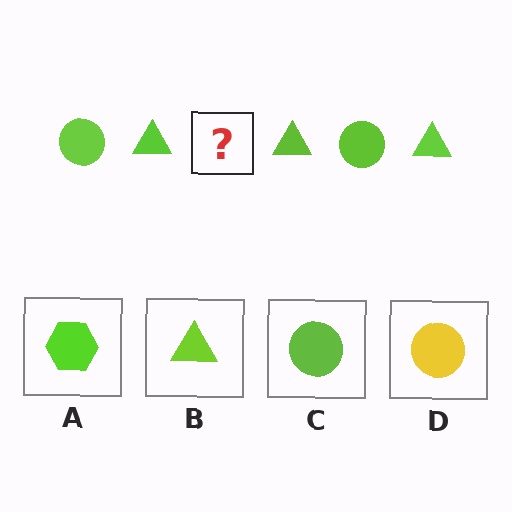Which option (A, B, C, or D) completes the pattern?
C.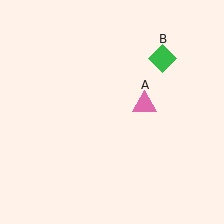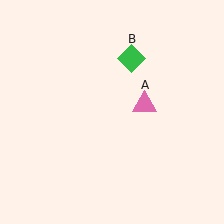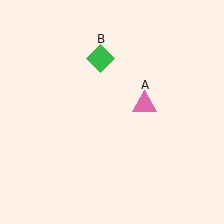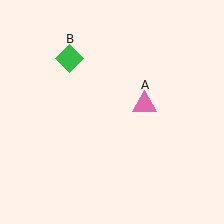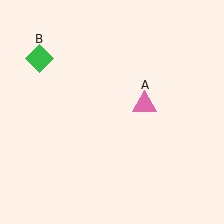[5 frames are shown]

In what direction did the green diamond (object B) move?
The green diamond (object B) moved left.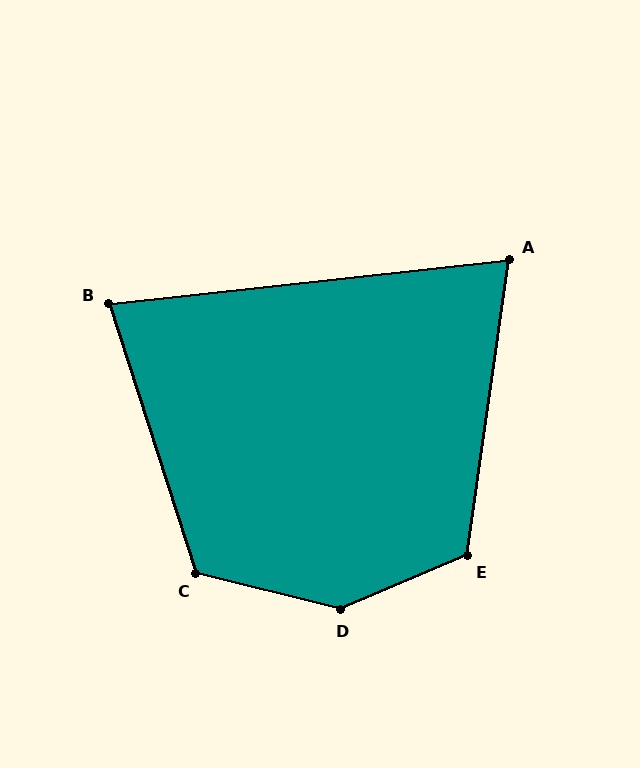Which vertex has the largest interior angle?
D, at approximately 143 degrees.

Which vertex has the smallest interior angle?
A, at approximately 76 degrees.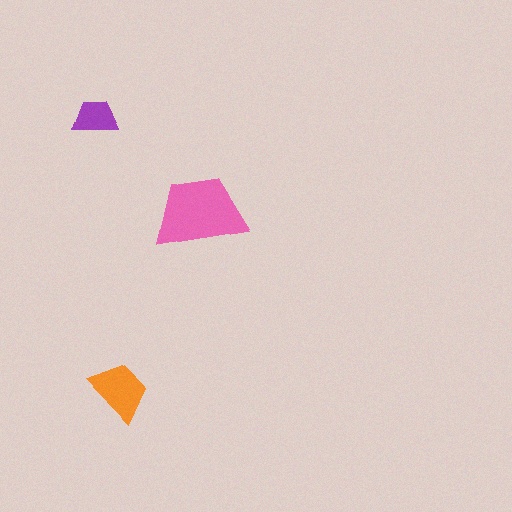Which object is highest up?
The purple trapezoid is topmost.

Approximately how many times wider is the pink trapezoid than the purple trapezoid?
About 2 times wider.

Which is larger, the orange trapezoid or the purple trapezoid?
The orange one.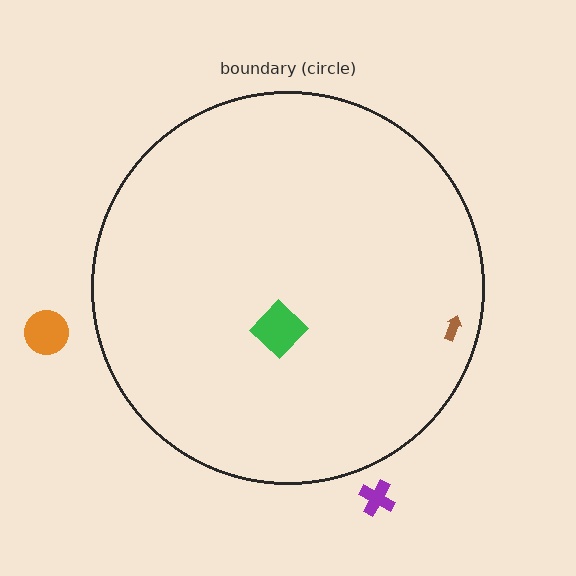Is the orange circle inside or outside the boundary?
Outside.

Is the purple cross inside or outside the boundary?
Outside.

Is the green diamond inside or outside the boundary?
Inside.